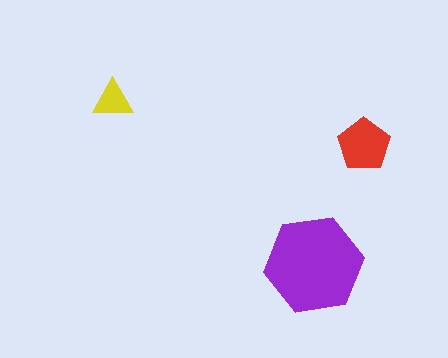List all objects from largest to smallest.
The purple hexagon, the red pentagon, the yellow triangle.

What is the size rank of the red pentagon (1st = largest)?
2nd.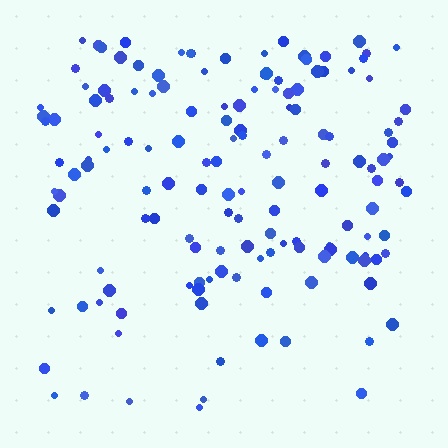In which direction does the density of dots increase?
From bottom to top, with the top side densest.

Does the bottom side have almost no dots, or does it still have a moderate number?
Still a moderate number, just noticeably fewer than the top.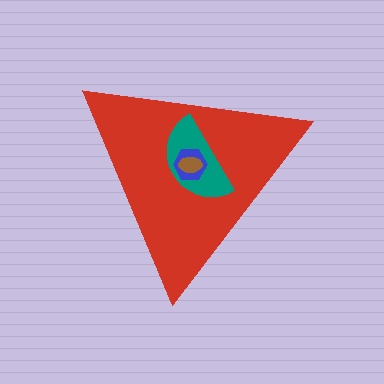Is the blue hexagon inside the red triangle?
Yes.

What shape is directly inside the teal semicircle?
The blue hexagon.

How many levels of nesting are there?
4.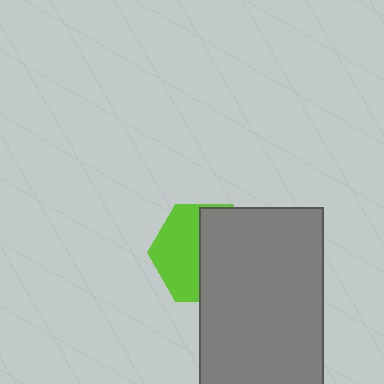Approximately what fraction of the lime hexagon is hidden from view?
Roughly 54% of the lime hexagon is hidden behind the gray rectangle.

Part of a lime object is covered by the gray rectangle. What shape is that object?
It is a hexagon.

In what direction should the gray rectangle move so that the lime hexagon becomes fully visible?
The gray rectangle should move right. That is the shortest direction to clear the overlap and leave the lime hexagon fully visible.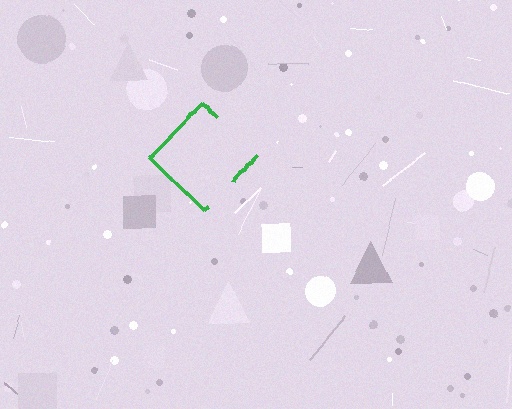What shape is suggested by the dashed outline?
The dashed outline suggests a diamond.